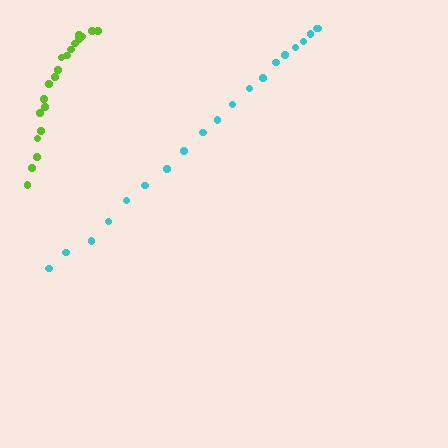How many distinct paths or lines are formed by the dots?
There are 2 distinct paths.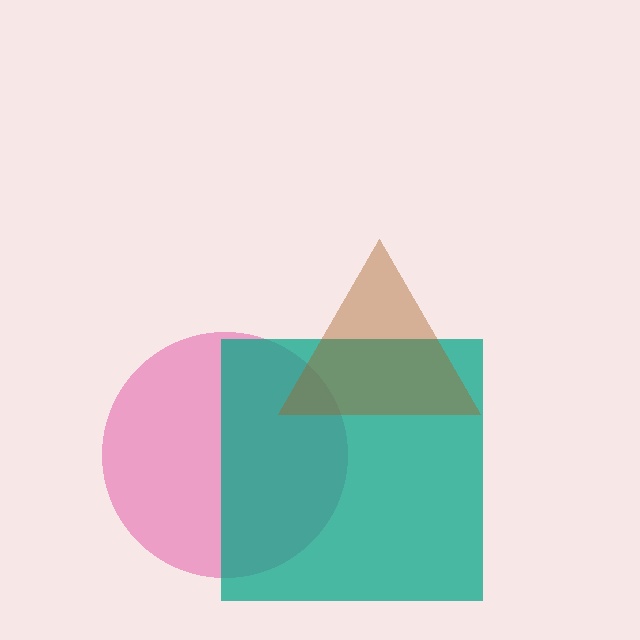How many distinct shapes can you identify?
There are 3 distinct shapes: a pink circle, a teal square, a brown triangle.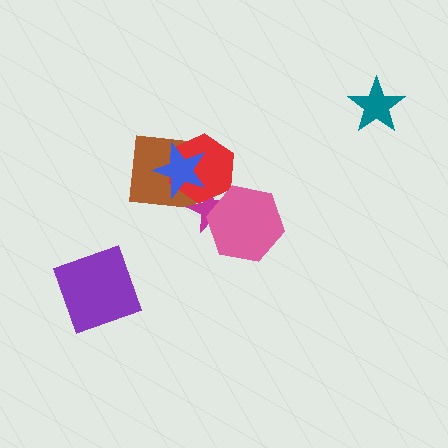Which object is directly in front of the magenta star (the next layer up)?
The red hexagon is directly in front of the magenta star.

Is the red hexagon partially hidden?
Yes, it is partially covered by another shape.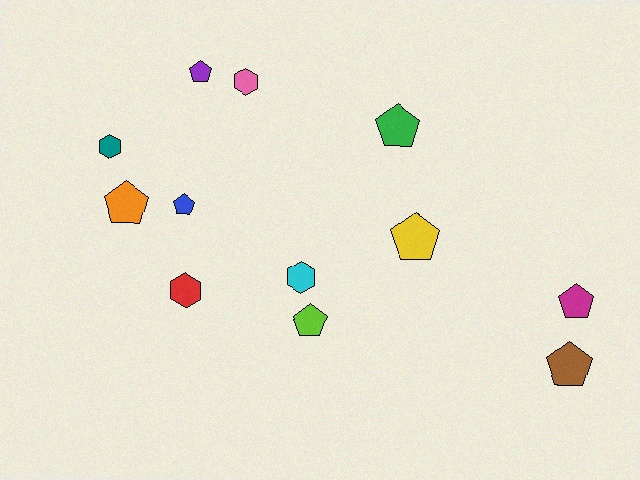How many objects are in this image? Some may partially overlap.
There are 12 objects.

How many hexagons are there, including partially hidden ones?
There are 4 hexagons.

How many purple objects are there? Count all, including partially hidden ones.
There is 1 purple object.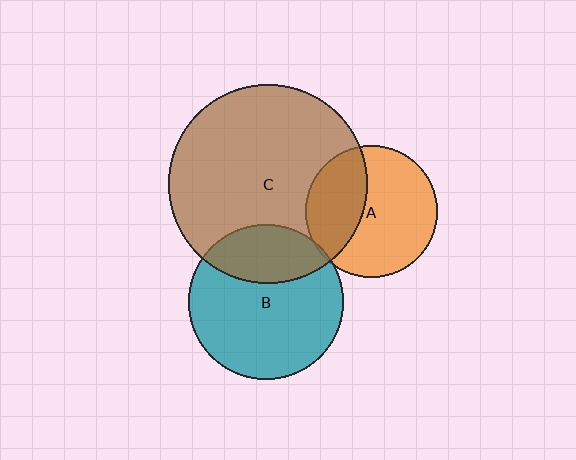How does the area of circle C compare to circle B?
Approximately 1.6 times.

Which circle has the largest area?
Circle C (brown).